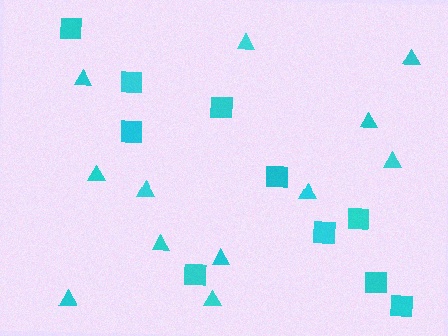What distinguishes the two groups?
There are 2 groups: one group of triangles (12) and one group of squares (10).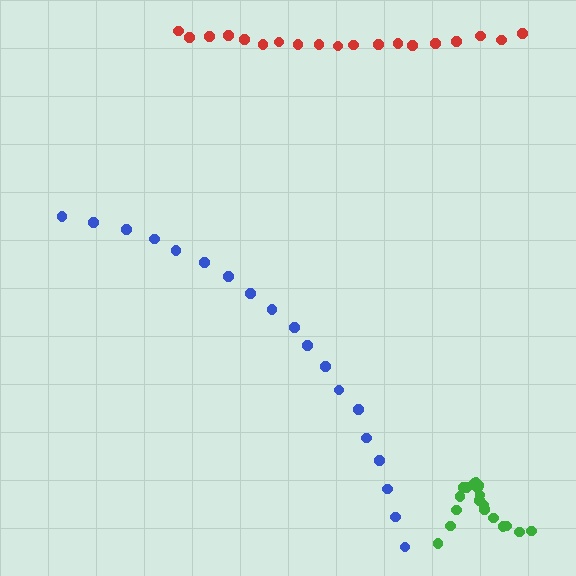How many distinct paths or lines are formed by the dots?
There are 3 distinct paths.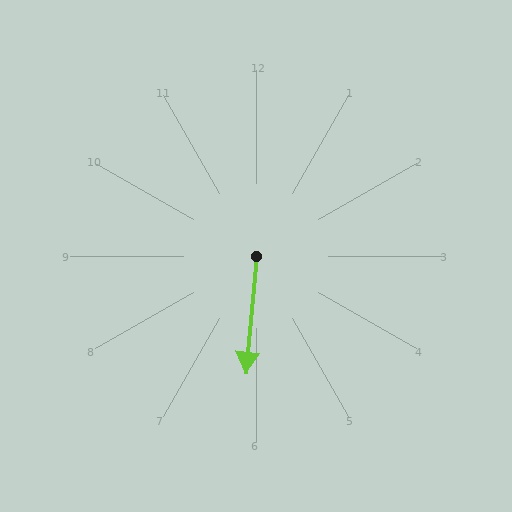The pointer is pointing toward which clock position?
Roughly 6 o'clock.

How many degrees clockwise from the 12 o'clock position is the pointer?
Approximately 185 degrees.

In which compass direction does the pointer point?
South.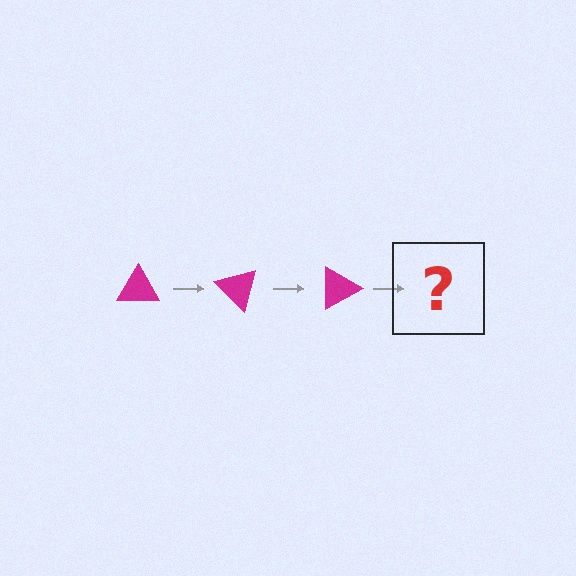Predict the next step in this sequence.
The next step is a magenta triangle rotated 135 degrees.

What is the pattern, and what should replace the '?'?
The pattern is that the triangle rotates 45 degrees each step. The '?' should be a magenta triangle rotated 135 degrees.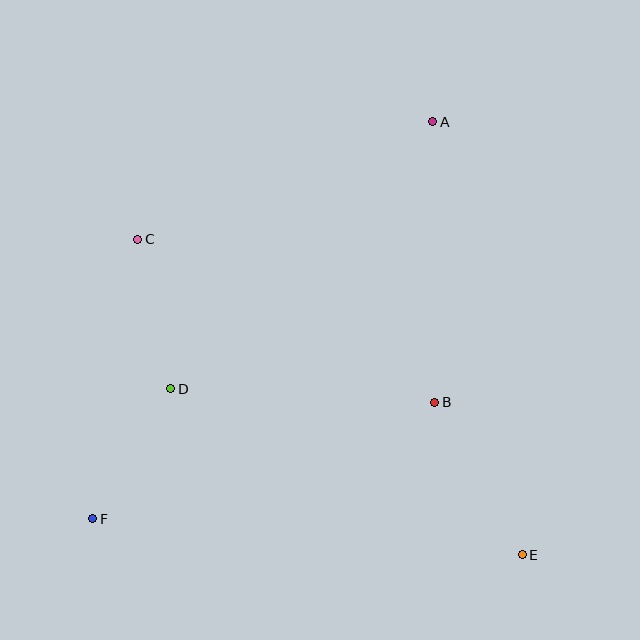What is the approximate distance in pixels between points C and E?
The distance between C and E is approximately 498 pixels.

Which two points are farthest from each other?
Points A and F are farthest from each other.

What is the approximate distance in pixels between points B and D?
The distance between B and D is approximately 264 pixels.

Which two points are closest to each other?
Points D and F are closest to each other.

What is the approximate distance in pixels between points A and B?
The distance between A and B is approximately 280 pixels.